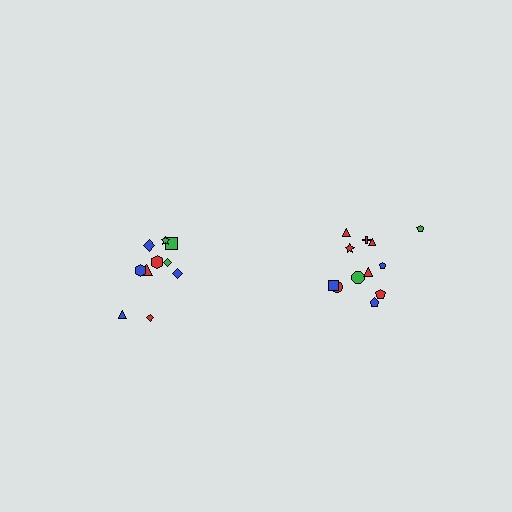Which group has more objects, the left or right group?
The right group.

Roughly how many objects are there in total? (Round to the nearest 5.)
Roughly 20 objects in total.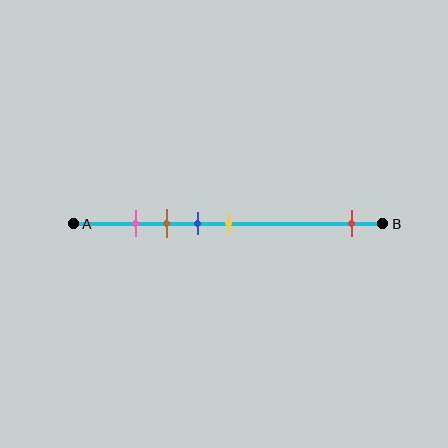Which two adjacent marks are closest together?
The pink and brown marks are the closest adjacent pair.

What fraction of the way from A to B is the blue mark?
The blue mark is approximately 40% (0.4) of the way from A to B.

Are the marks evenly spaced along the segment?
No, the marks are not evenly spaced.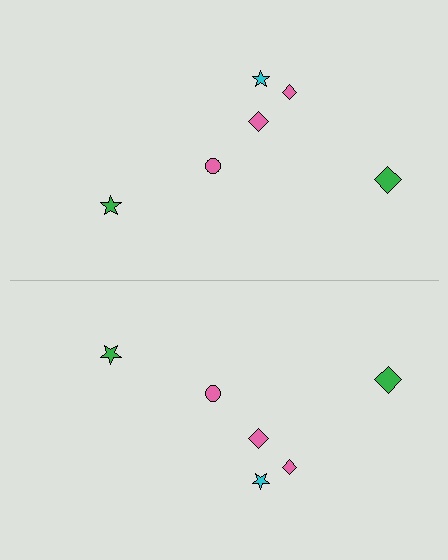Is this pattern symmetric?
Yes, this pattern has bilateral (reflection) symmetry.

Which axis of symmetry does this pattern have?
The pattern has a horizontal axis of symmetry running through the center of the image.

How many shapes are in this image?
There are 12 shapes in this image.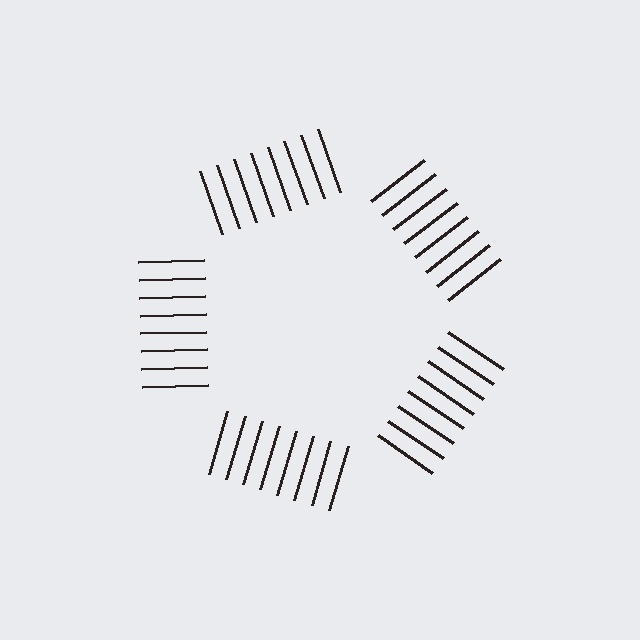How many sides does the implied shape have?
5 sides — the line-ends trace a pentagon.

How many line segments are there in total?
40 — 8 along each of the 5 edges.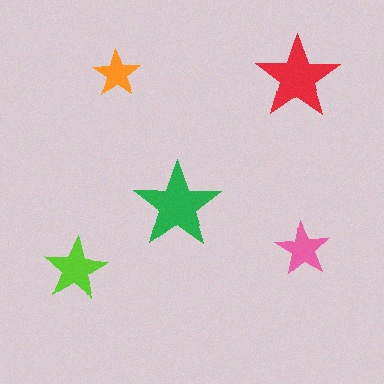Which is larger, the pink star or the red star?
The red one.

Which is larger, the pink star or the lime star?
The lime one.